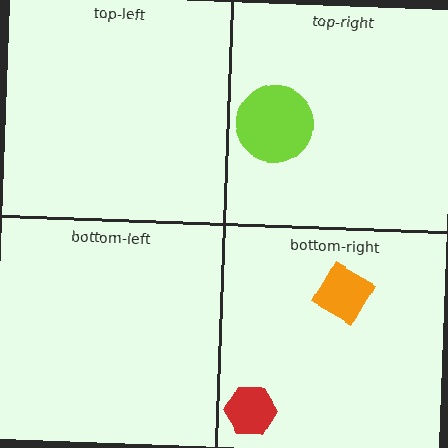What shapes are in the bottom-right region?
The orange diamond, the red hexagon.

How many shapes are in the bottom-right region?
2.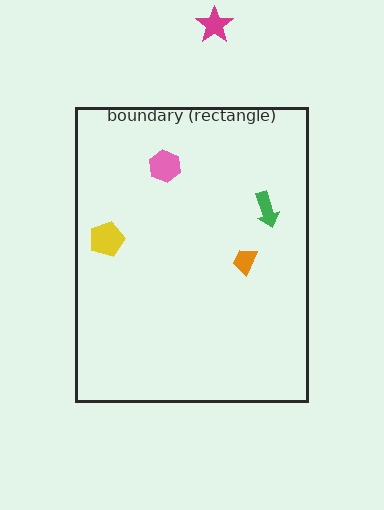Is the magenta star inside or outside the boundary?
Outside.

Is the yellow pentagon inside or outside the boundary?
Inside.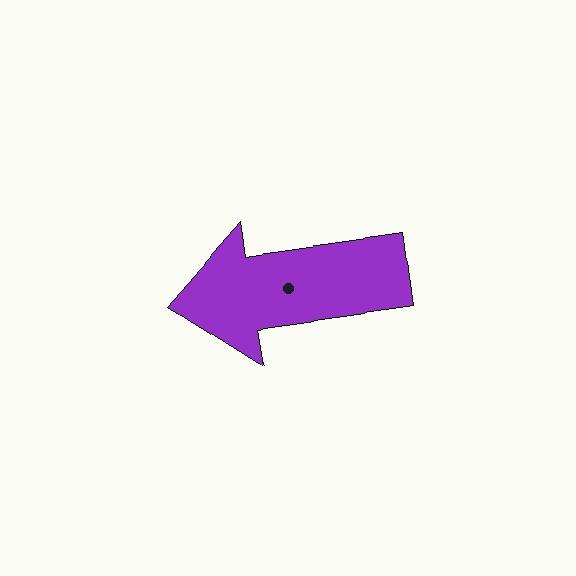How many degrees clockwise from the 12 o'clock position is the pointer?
Approximately 262 degrees.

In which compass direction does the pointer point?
West.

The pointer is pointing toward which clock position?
Roughly 9 o'clock.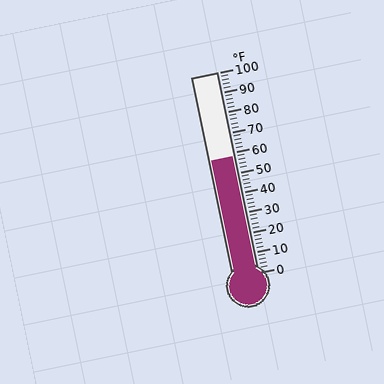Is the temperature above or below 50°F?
The temperature is above 50°F.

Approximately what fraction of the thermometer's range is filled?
The thermometer is filled to approximately 60% of its range.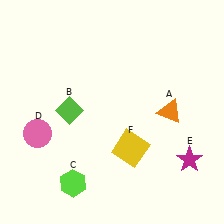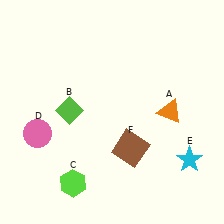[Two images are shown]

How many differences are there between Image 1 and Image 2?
There are 2 differences between the two images.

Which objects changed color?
E changed from magenta to cyan. F changed from yellow to brown.